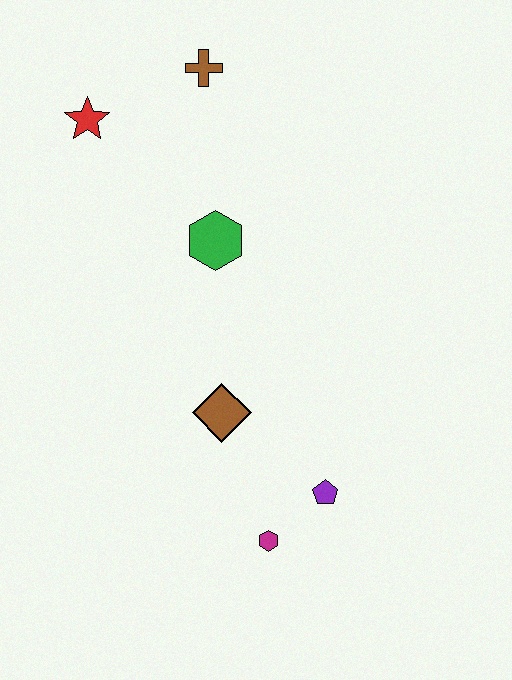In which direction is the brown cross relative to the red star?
The brown cross is to the right of the red star.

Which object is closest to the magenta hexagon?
The purple pentagon is closest to the magenta hexagon.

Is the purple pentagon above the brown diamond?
No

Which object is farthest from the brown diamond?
The brown cross is farthest from the brown diamond.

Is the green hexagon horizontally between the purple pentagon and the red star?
Yes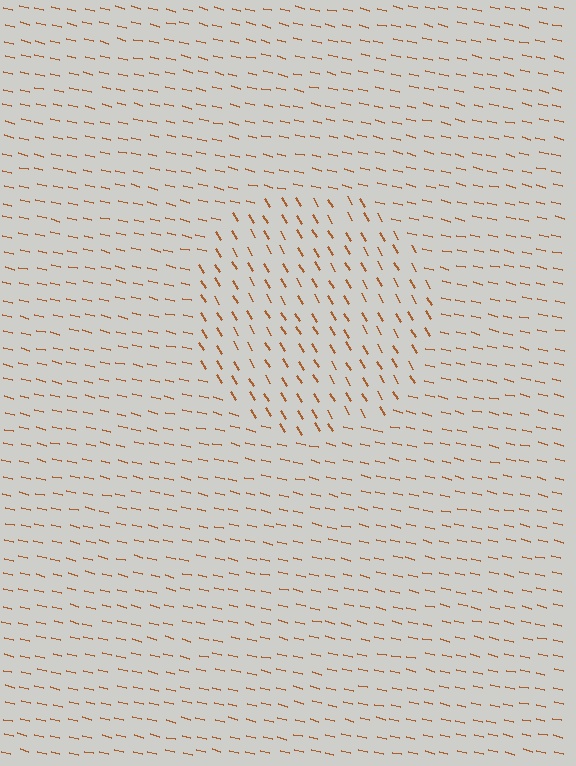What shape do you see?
I see a circle.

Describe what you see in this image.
The image is filled with small brown line segments. A circle region in the image has lines oriented differently from the surrounding lines, creating a visible texture boundary.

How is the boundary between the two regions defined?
The boundary is defined purely by a change in line orientation (approximately 45 degrees difference). All lines are the same color and thickness.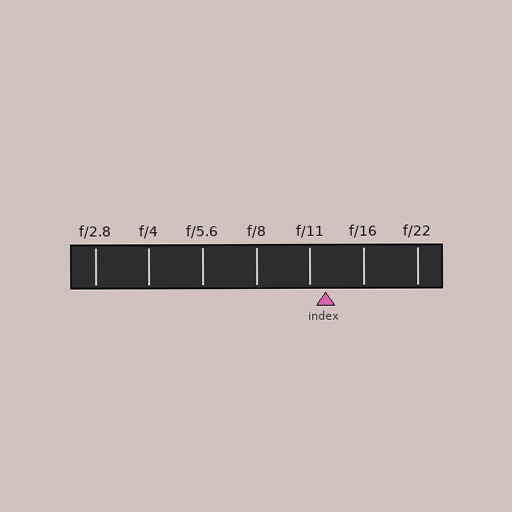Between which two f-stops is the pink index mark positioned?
The index mark is between f/11 and f/16.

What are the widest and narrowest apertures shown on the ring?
The widest aperture shown is f/2.8 and the narrowest is f/22.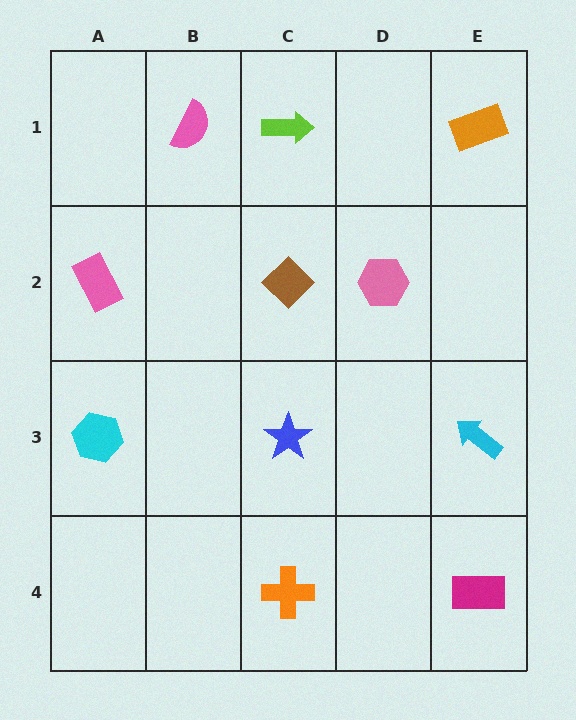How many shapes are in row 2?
3 shapes.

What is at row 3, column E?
A cyan arrow.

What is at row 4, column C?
An orange cross.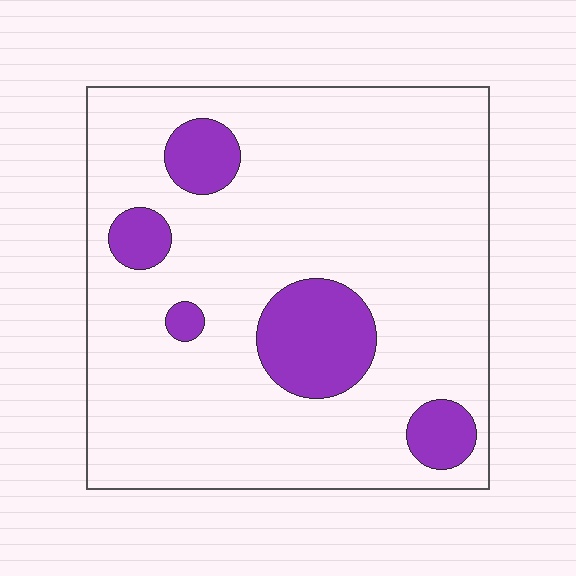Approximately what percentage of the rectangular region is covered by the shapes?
Approximately 15%.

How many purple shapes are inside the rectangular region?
5.